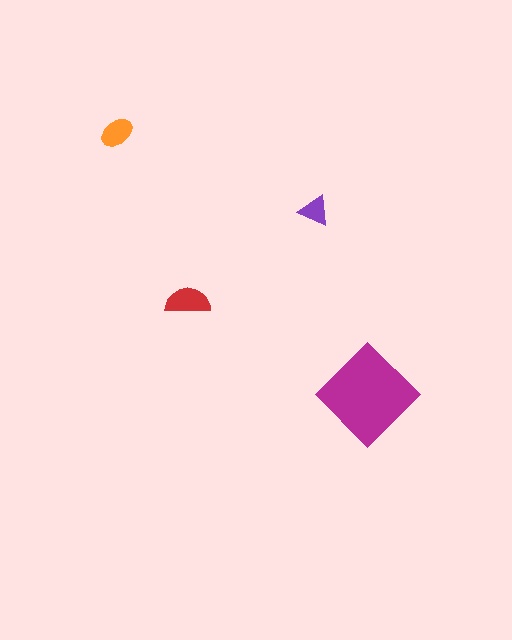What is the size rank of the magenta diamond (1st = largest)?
1st.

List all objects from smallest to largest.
The purple triangle, the orange ellipse, the red semicircle, the magenta diamond.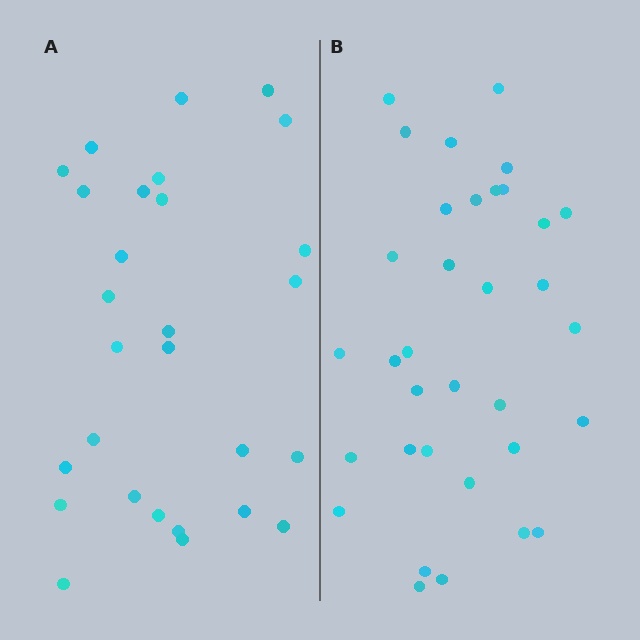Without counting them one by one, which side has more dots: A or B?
Region B (the right region) has more dots.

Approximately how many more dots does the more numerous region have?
Region B has about 6 more dots than region A.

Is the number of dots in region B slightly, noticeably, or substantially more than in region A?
Region B has only slightly more — the two regions are fairly close. The ratio is roughly 1.2 to 1.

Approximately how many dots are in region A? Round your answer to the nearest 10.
About 30 dots. (The exact count is 28, which rounds to 30.)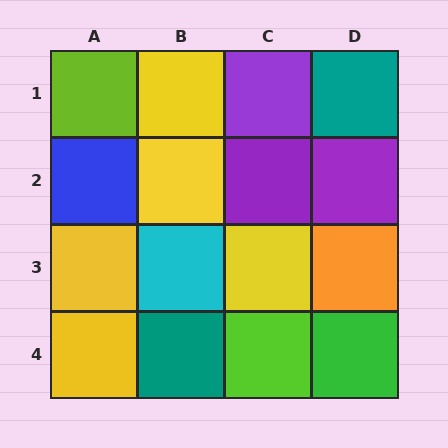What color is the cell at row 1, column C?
Purple.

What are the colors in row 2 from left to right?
Blue, yellow, purple, purple.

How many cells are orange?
1 cell is orange.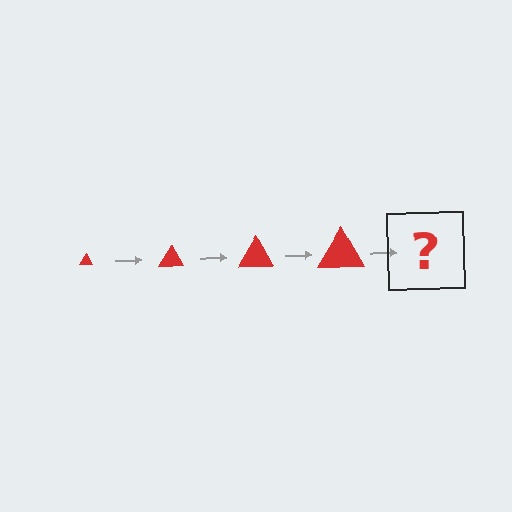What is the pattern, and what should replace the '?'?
The pattern is that the triangle gets progressively larger each step. The '?' should be a red triangle, larger than the previous one.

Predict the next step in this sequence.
The next step is a red triangle, larger than the previous one.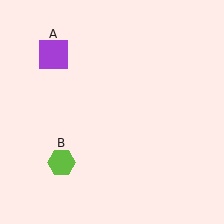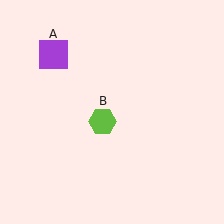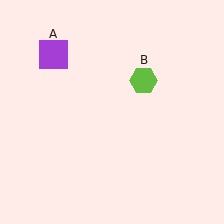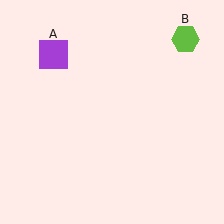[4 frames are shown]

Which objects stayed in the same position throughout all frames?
Purple square (object A) remained stationary.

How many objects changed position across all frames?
1 object changed position: lime hexagon (object B).